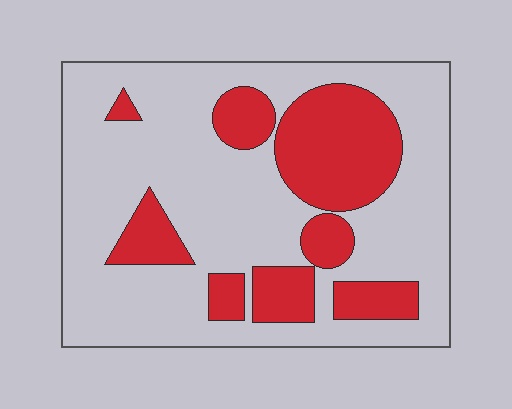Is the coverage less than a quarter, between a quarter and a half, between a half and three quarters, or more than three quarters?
Between a quarter and a half.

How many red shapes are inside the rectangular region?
8.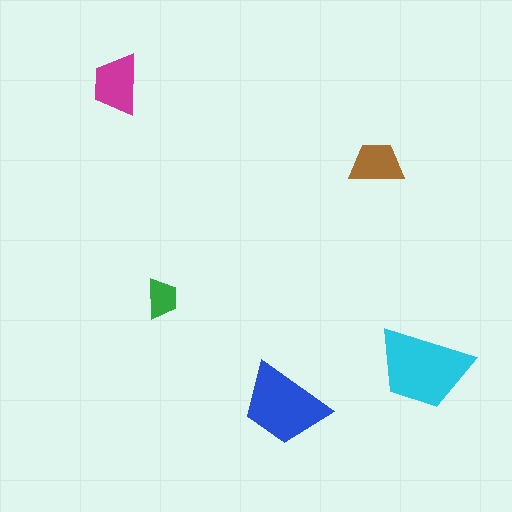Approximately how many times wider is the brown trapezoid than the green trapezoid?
About 1.5 times wider.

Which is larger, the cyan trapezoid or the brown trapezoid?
The cyan one.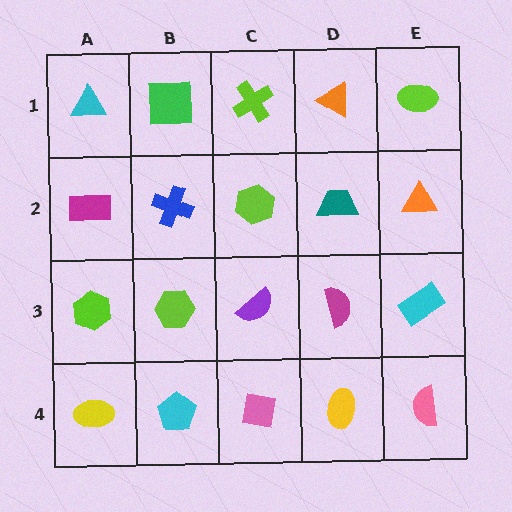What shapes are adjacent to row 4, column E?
A cyan rectangle (row 3, column E), a yellow ellipse (row 4, column D).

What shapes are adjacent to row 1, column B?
A blue cross (row 2, column B), a cyan triangle (row 1, column A), a lime cross (row 1, column C).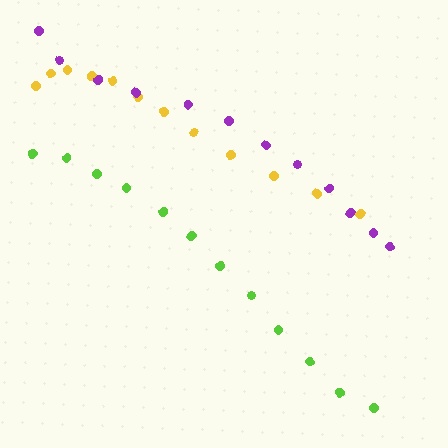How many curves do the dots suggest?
There are 3 distinct paths.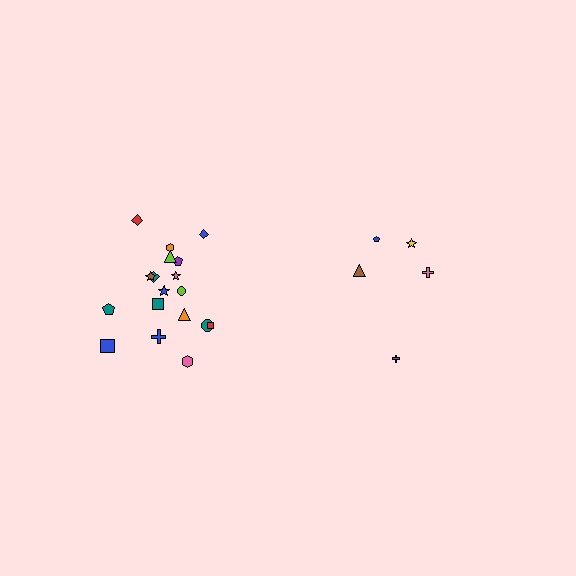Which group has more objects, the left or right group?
The left group.